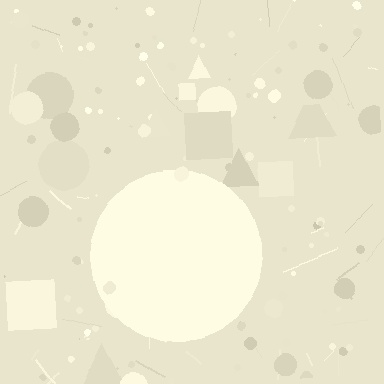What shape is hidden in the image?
A circle is hidden in the image.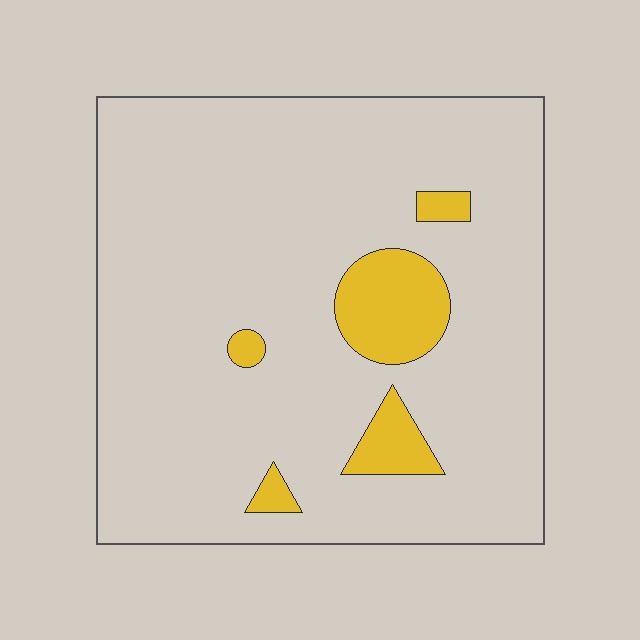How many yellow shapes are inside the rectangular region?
5.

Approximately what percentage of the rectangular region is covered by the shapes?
Approximately 10%.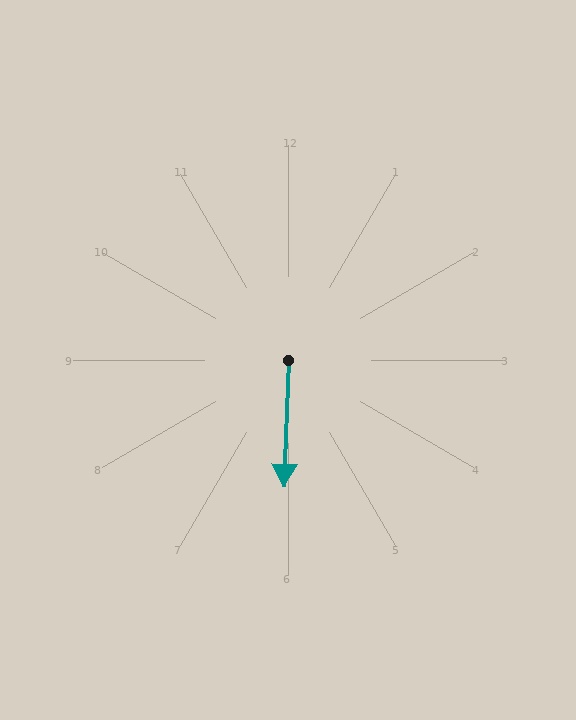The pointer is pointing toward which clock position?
Roughly 6 o'clock.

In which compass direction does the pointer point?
South.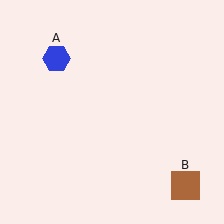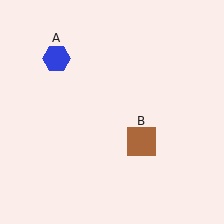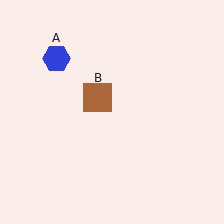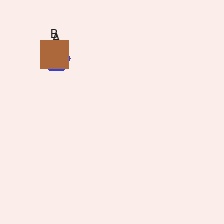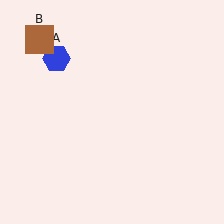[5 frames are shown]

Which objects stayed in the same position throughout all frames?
Blue hexagon (object A) remained stationary.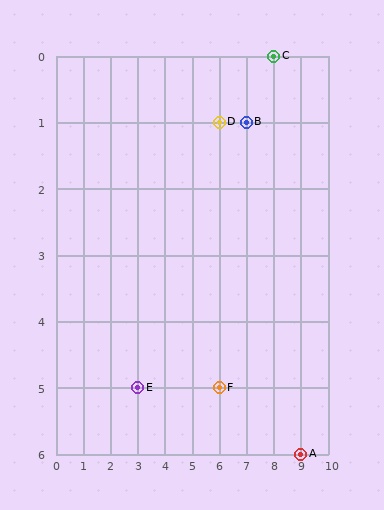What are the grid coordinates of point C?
Point C is at grid coordinates (8, 0).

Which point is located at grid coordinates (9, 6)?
Point A is at (9, 6).